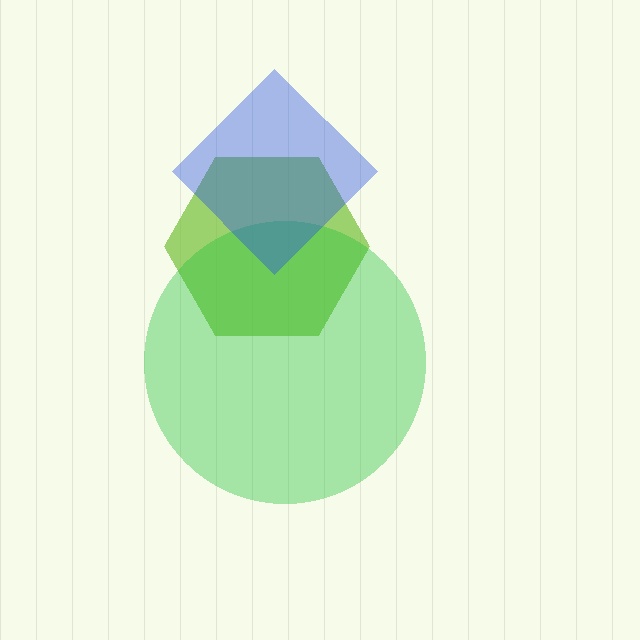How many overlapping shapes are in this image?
There are 3 overlapping shapes in the image.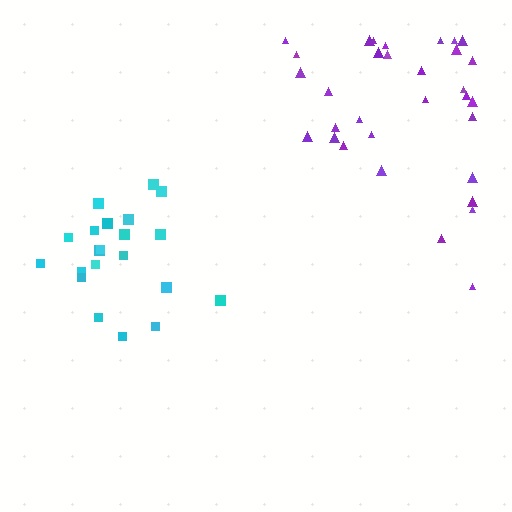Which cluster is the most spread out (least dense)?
Purple.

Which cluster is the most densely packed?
Cyan.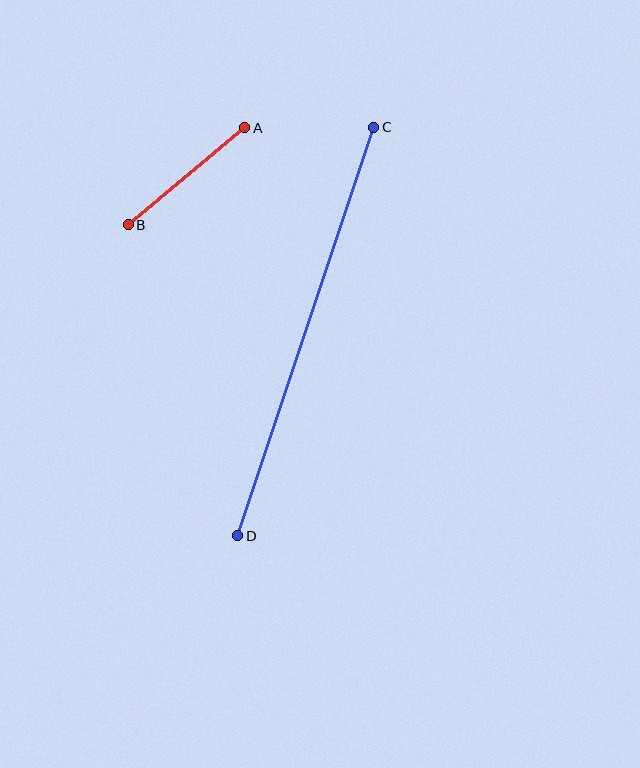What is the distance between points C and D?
The distance is approximately 431 pixels.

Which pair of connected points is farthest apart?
Points C and D are farthest apart.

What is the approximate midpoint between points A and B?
The midpoint is at approximately (187, 176) pixels.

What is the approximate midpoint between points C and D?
The midpoint is at approximately (306, 331) pixels.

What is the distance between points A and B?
The distance is approximately 152 pixels.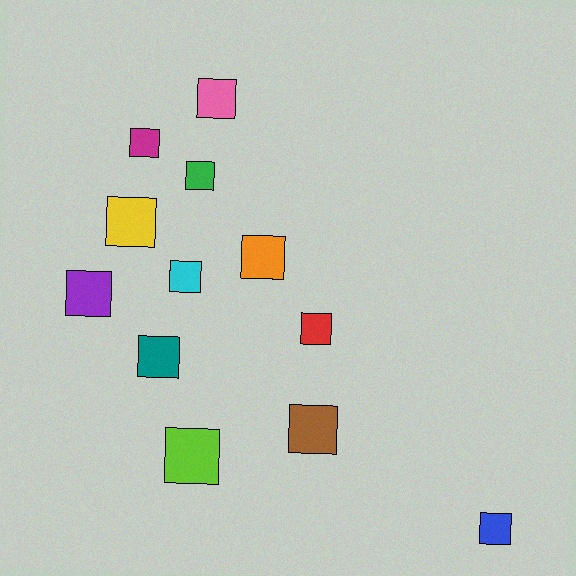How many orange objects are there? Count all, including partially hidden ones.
There is 1 orange object.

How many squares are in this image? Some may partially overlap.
There are 12 squares.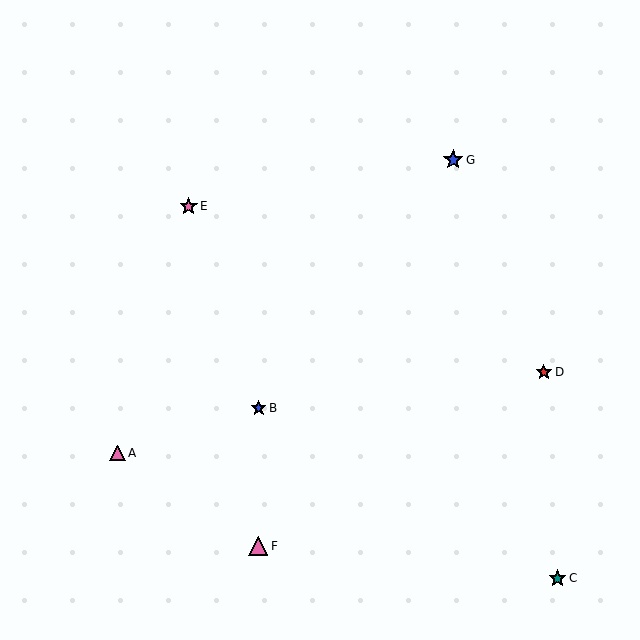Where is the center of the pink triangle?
The center of the pink triangle is at (118, 453).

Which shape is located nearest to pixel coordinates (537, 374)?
The red star (labeled D) at (544, 372) is nearest to that location.